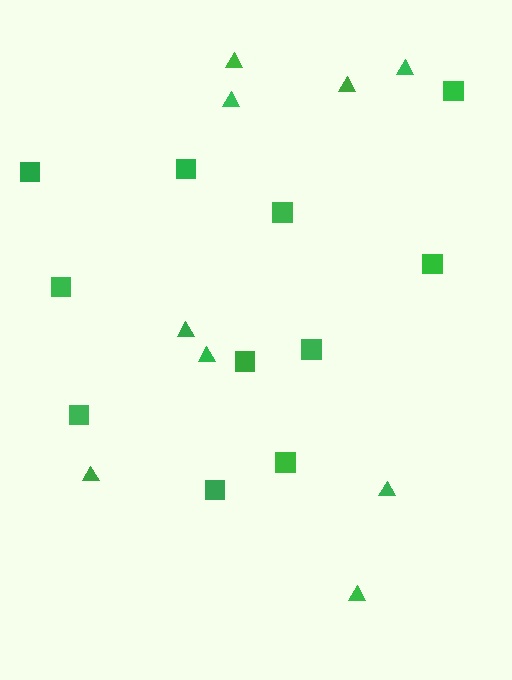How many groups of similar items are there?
There are 2 groups: one group of triangles (9) and one group of squares (11).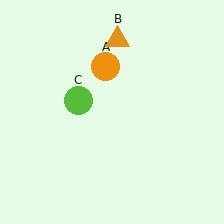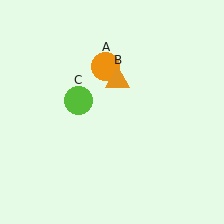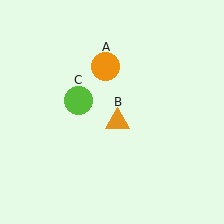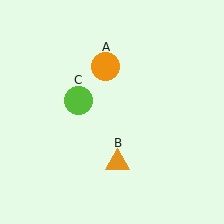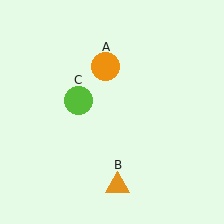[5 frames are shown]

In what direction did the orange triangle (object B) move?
The orange triangle (object B) moved down.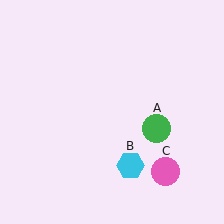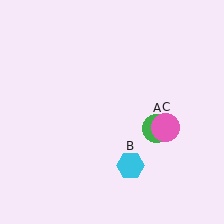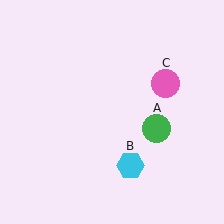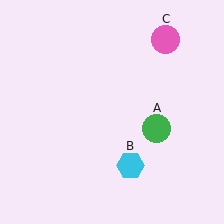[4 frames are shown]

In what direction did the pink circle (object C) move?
The pink circle (object C) moved up.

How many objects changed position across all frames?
1 object changed position: pink circle (object C).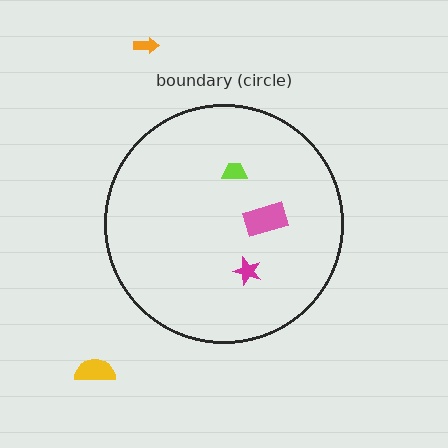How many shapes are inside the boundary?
3 inside, 2 outside.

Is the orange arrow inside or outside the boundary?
Outside.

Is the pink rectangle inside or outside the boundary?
Inside.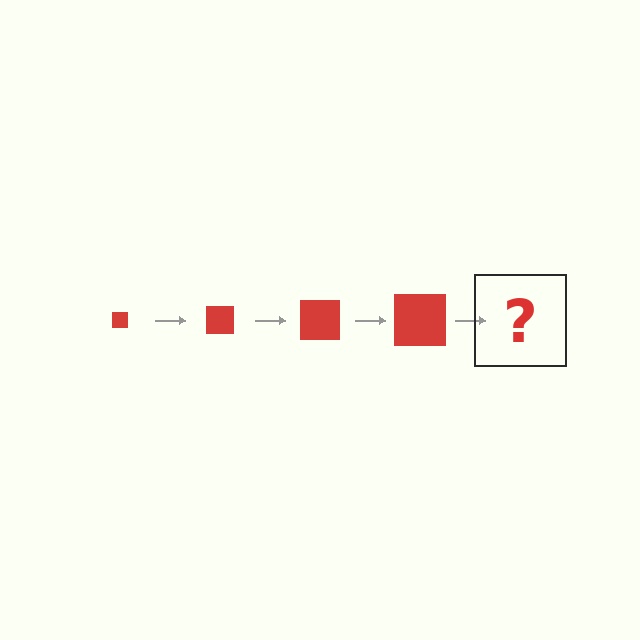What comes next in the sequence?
The next element should be a red square, larger than the previous one.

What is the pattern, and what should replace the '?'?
The pattern is that the square gets progressively larger each step. The '?' should be a red square, larger than the previous one.